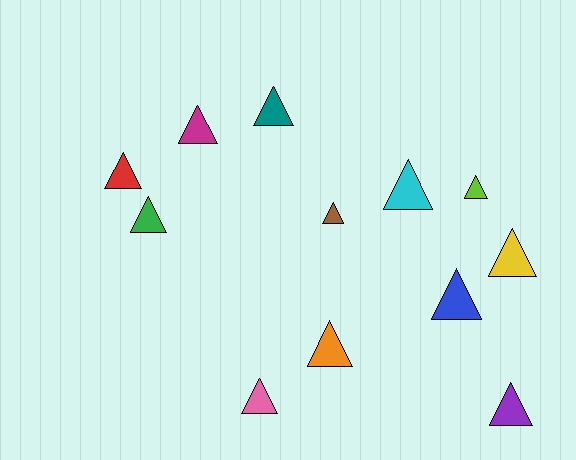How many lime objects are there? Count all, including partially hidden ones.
There is 1 lime object.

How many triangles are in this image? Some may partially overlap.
There are 12 triangles.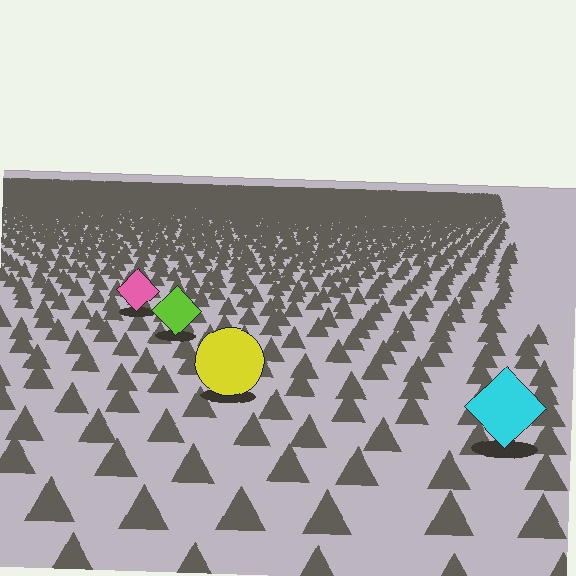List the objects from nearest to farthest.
From nearest to farthest: the cyan diamond, the yellow circle, the lime diamond, the pink diamond.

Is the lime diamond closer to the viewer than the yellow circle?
No. The yellow circle is closer — you can tell from the texture gradient: the ground texture is coarser near it.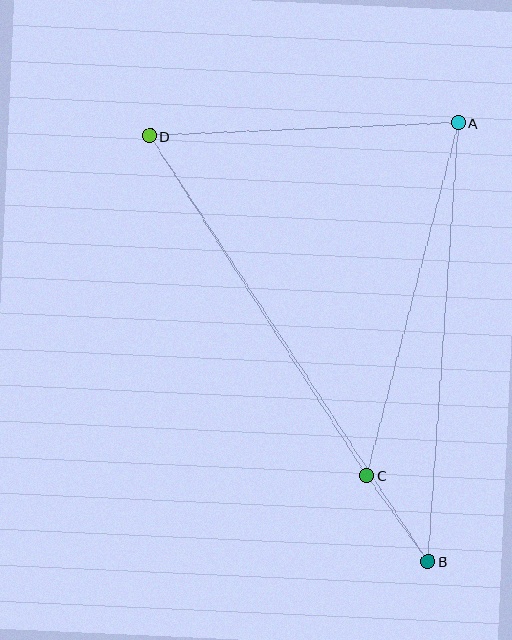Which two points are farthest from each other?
Points B and D are farthest from each other.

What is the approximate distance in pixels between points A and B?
The distance between A and B is approximately 440 pixels.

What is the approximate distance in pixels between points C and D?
The distance between C and D is approximately 403 pixels.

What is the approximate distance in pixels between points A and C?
The distance between A and C is approximately 365 pixels.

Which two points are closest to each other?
Points B and C are closest to each other.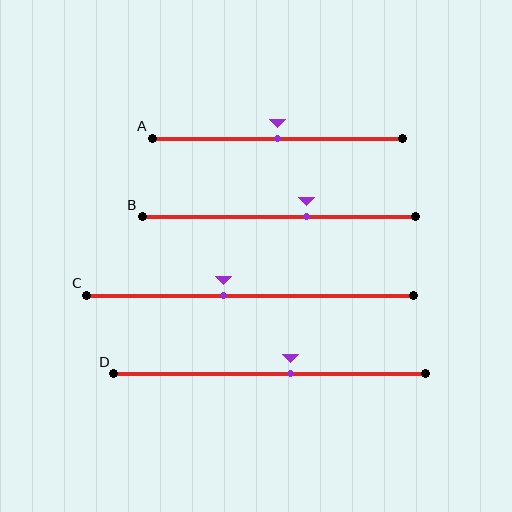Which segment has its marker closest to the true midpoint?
Segment A has its marker closest to the true midpoint.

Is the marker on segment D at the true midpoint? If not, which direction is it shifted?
No, the marker on segment D is shifted to the right by about 7% of the segment length.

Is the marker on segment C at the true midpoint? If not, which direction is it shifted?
No, the marker on segment C is shifted to the left by about 8% of the segment length.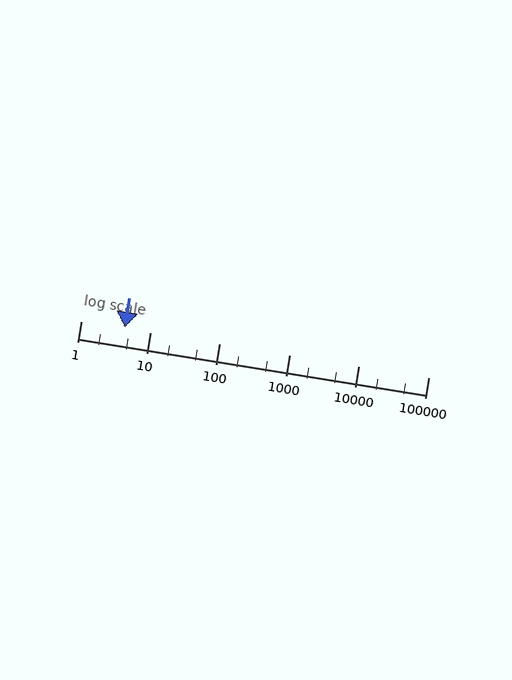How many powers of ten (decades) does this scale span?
The scale spans 5 decades, from 1 to 100000.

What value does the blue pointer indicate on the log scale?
The pointer indicates approximately 4.3.